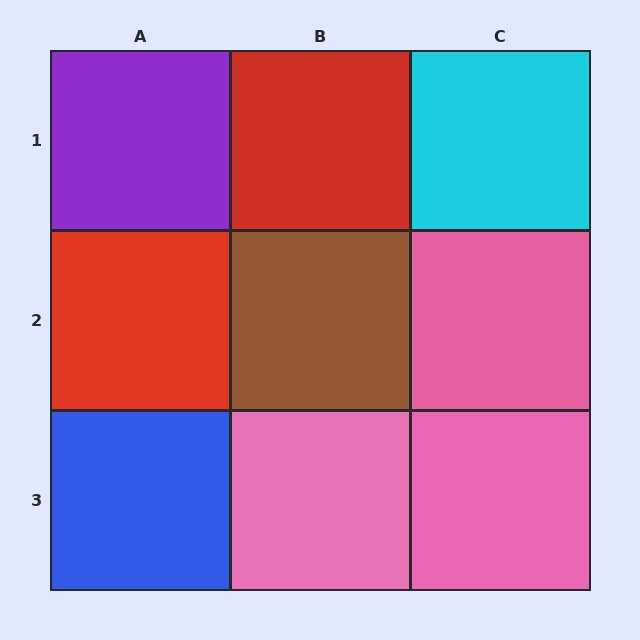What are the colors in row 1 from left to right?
Purple, red, cyan.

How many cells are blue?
1 cell is blue.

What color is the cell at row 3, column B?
Pink.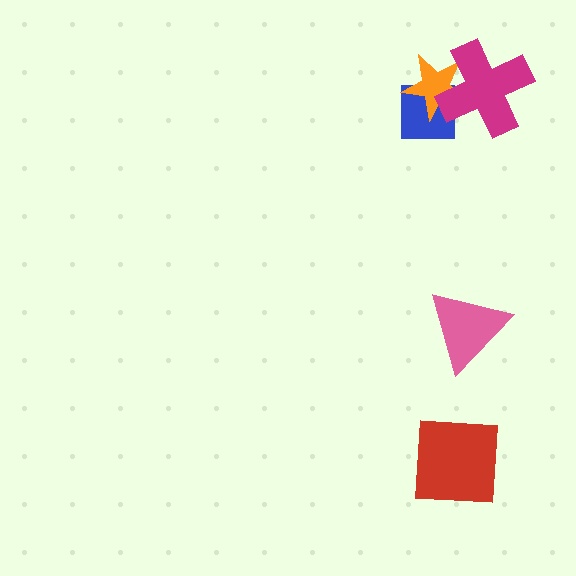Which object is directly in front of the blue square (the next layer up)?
The orange star is directly in front of the blue square.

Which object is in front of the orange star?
The magenta cross is in front of the orange star.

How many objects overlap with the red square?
0 objects overlap with the red square.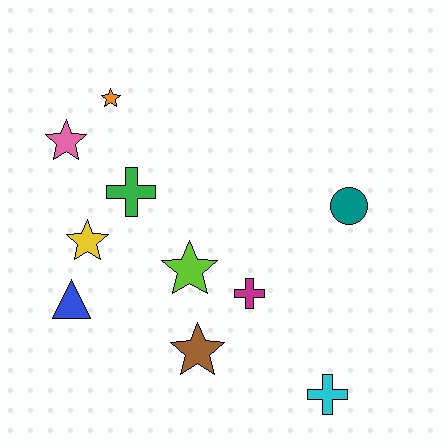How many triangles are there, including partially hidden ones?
There is 1 triangle.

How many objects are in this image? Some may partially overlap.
There are 10 objects.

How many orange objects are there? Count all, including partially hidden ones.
There is 1 orange object.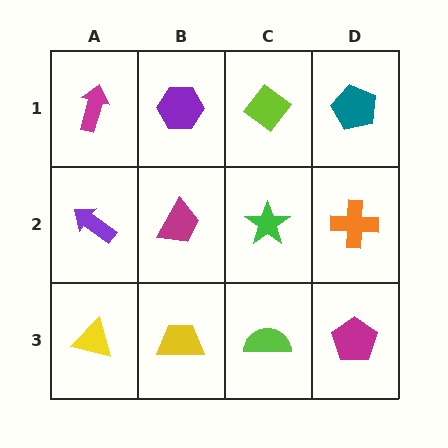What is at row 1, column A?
A magenta arrow.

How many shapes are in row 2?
4 shapes.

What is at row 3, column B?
A yellow trapezoid.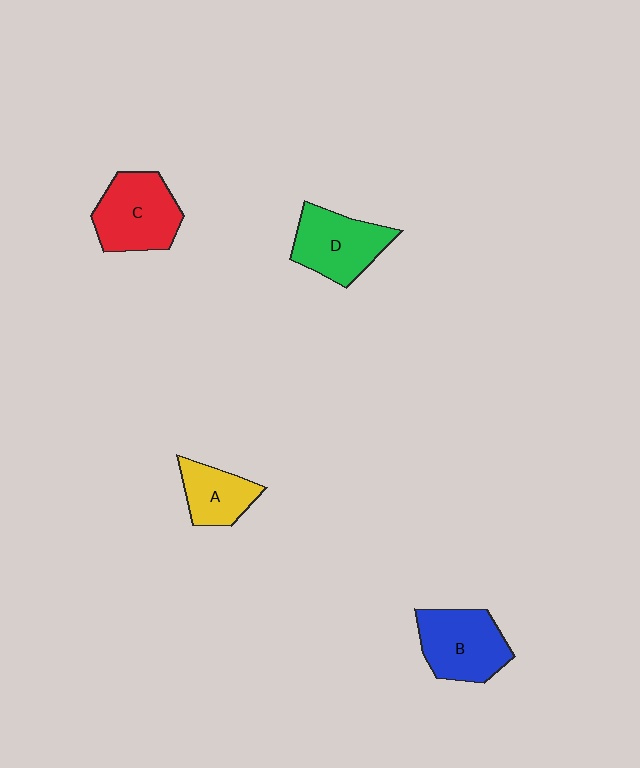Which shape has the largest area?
Shape C (red).